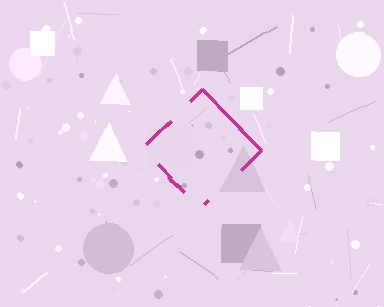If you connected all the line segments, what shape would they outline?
They would outline a diamond.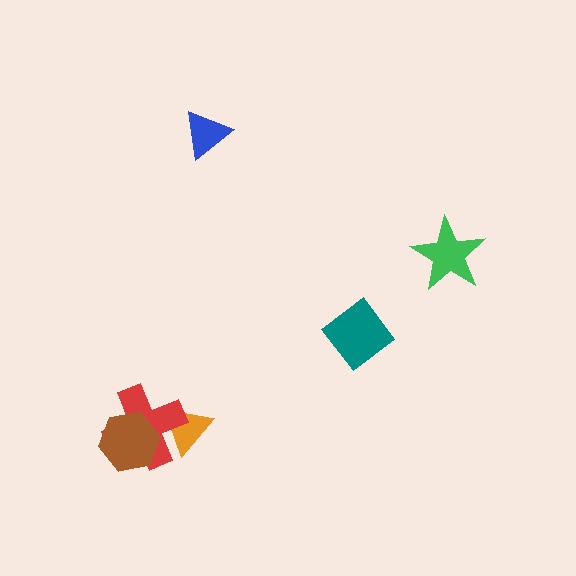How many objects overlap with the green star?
0 objects overlap with the green star.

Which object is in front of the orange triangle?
The red cross is in front of the orange triangle.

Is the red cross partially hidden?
Yes, it is partially covered by another shape.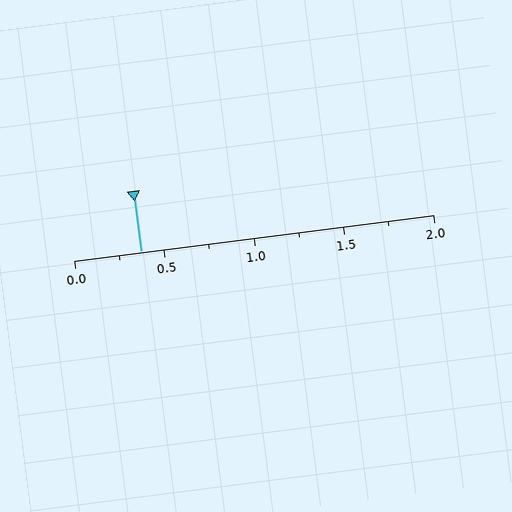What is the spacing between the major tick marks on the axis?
The major ticks are spaced 0.5 apart.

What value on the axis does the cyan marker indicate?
The marker indicates approximately 0.38.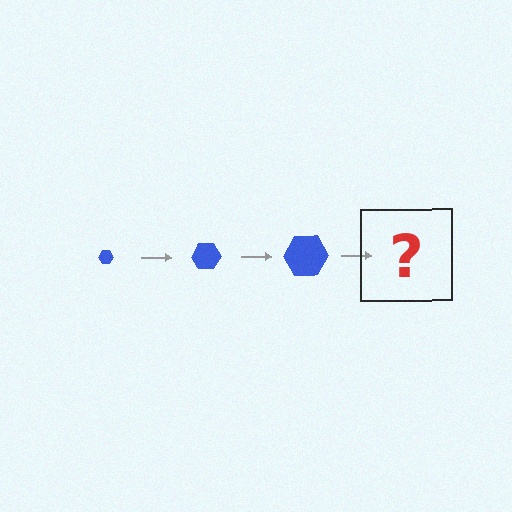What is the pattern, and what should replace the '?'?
The pattern is that the hexagon gets progressively larger each step. The '?' should be a blue hexagon, larger than the previous one.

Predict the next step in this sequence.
The next step is a blue hexagon, larger than the previous one.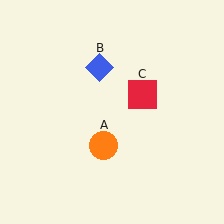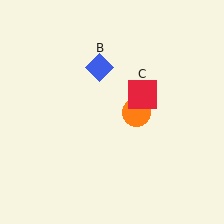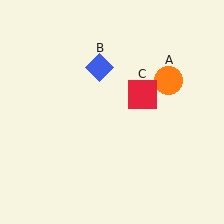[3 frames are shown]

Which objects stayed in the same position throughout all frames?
Blue diamond (object B) and red square (object C) remained stationary.